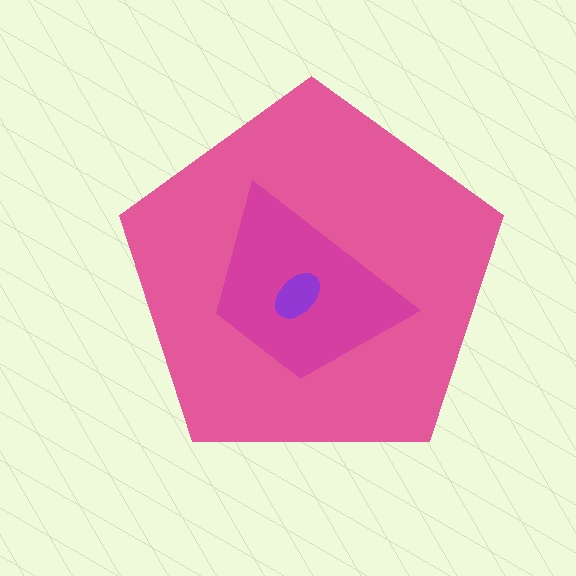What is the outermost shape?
The pink pentagon.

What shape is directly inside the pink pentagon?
The magenta trapezoid.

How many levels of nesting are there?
3.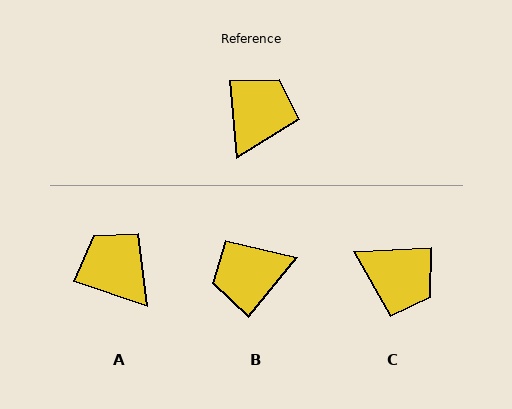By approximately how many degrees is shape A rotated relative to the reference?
Approximately 66 degrees counter-clockwise.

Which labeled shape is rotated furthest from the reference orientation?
B, about 136 degrees away.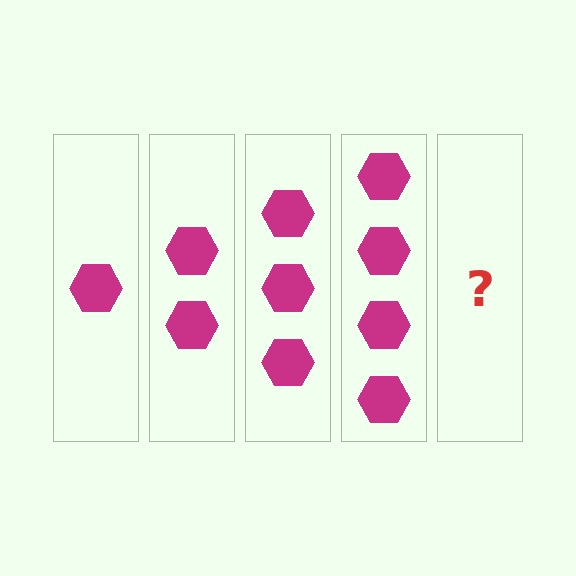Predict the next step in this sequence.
The next step is 5 hexagons.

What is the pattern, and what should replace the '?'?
The pattern is that each step adds one more hexagon. The '?' should be 5 hexagons.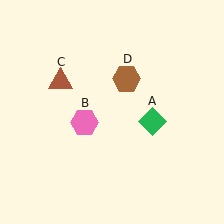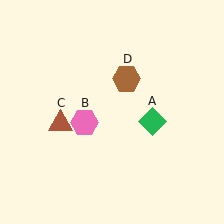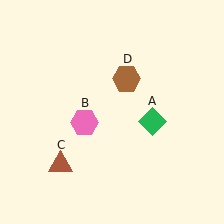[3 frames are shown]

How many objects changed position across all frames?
1 object changed position: brown triangle (object C).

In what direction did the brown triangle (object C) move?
The brown triangle (object C) moved down.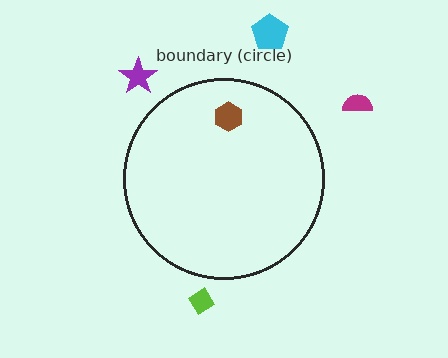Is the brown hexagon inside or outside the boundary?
Inside.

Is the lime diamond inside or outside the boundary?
Outside.